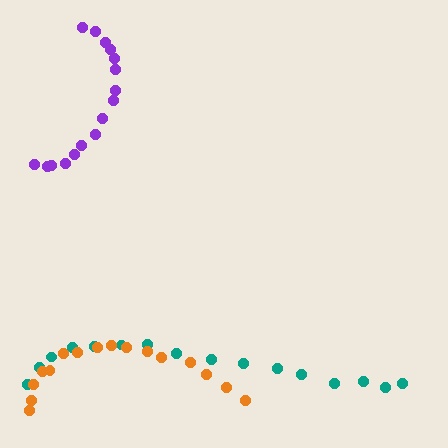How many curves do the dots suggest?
There are 3 distinct paths.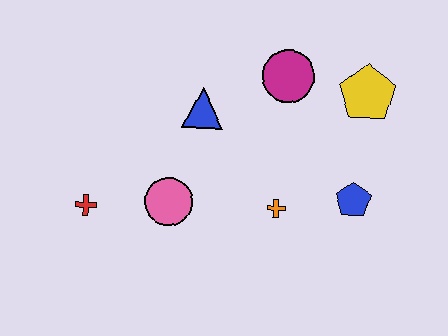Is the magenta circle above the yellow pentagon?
Yes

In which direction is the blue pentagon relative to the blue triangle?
The blue pentagon is to the right of the blue triangle.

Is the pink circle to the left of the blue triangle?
Yes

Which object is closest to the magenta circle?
The yellow pentagon is closest to the magenta circle.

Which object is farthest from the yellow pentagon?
The red cross is farthest from the yellow pentagon.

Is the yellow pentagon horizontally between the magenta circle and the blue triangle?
No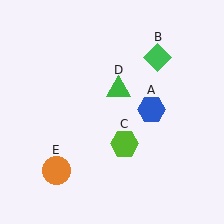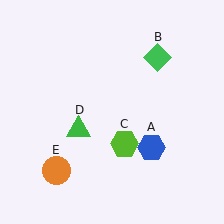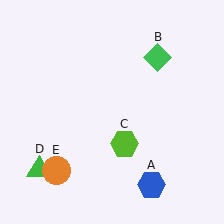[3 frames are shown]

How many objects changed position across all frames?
2 objects changed position: blue hexagon (object A), green triangle (object D).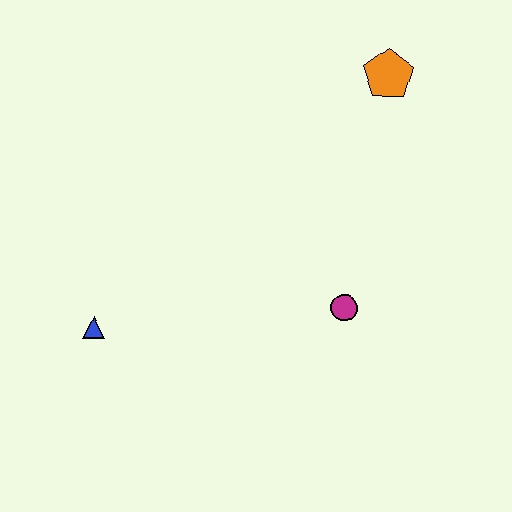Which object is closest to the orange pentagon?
The magenta circle is closest to the orange pentagon.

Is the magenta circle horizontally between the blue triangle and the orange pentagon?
Yes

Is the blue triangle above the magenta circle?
No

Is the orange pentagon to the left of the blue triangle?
No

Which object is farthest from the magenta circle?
The blue triangle is farthest from the magenta circle.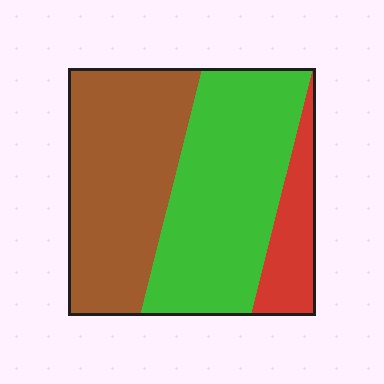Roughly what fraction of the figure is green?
Green covers about 45% of the figure.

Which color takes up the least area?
Red, at roughly 15%.